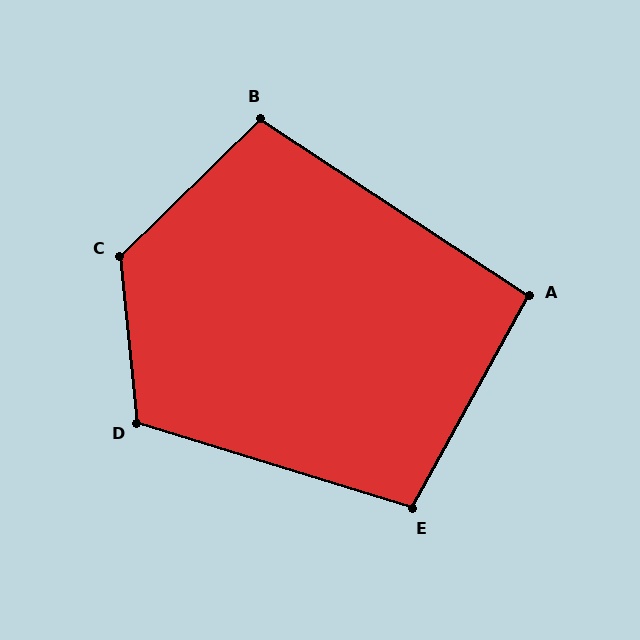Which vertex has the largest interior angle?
C, at approximately 128 degrees.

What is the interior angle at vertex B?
Approximately 102 degrees (obtuse).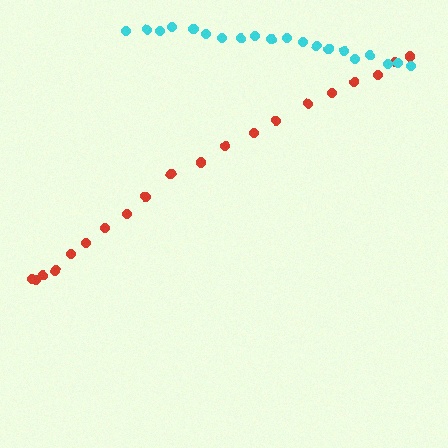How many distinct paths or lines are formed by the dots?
There are 2 distinct paths.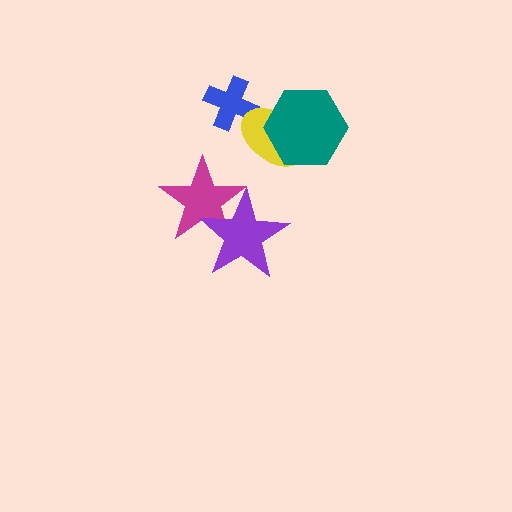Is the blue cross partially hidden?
Yes, it is partially covered by another shape.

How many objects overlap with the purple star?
1 object overlaps with the purple star.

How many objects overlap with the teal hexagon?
1 object overlaps with the teal hexagon.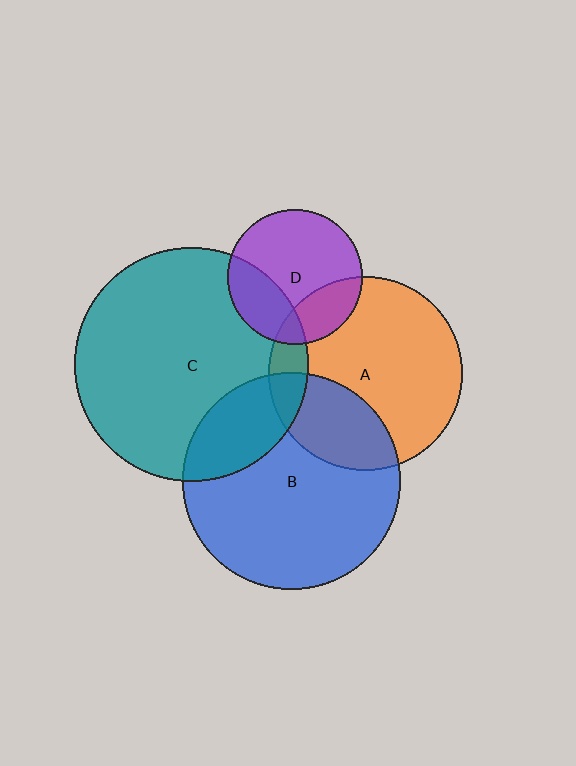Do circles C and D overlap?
Yes.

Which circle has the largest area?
Circle C (teal).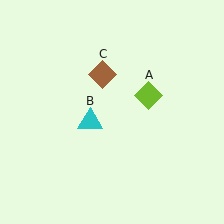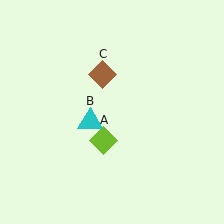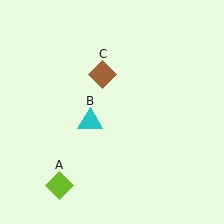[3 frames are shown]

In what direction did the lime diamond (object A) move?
The lime diamond (object A) moved down and to the left.